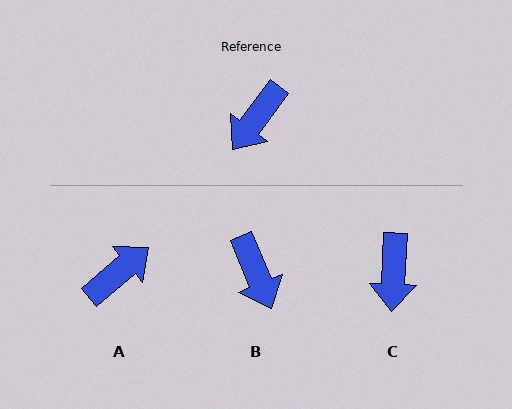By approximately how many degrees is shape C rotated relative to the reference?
Approximately 34 degrees counter-clockwise.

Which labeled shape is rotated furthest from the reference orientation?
A, about 167 degrees away.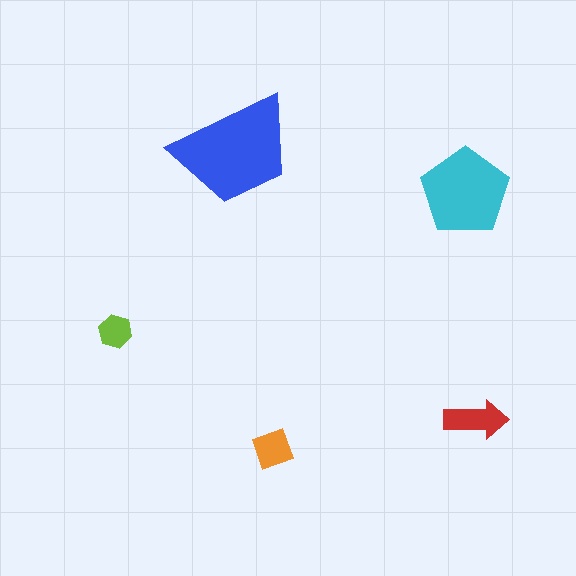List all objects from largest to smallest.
The blue trapezoid, the cyan pentagon, the red arrow, the orange diamond, the lime hexagon.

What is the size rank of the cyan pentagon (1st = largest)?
2nd.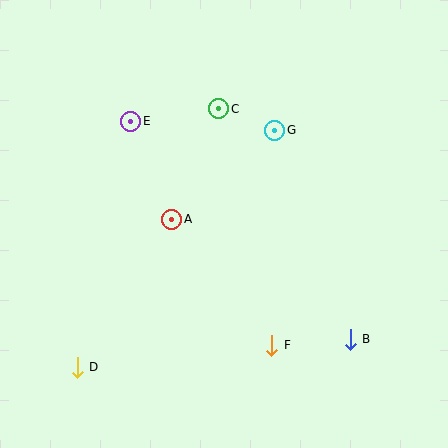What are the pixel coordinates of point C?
Point C is at (219, 109).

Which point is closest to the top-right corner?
Point G is closest to the top-right corner.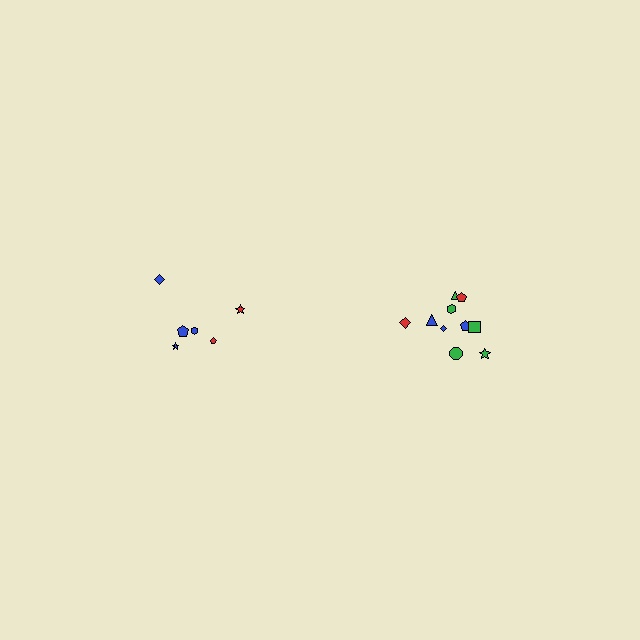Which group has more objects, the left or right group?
The right group.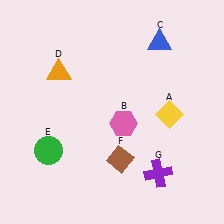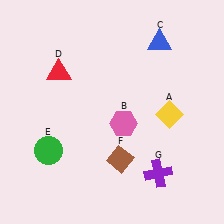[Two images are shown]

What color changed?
The triangle (D) changed from orange in Image 1 to red in Image 2.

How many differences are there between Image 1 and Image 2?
There is 1 difference between the two images.